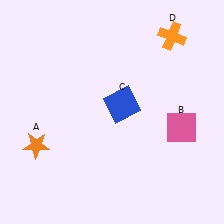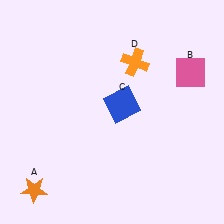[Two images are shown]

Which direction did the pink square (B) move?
The pink square (B) moved up.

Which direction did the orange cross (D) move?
The orange cross (D) moved left.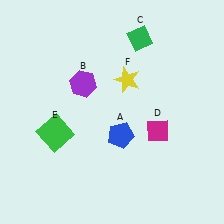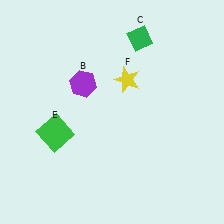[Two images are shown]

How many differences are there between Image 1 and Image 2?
There are 2 differences between the two images.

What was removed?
The blue pentagon (A), the magenta diamond (D) were removed in Image 2.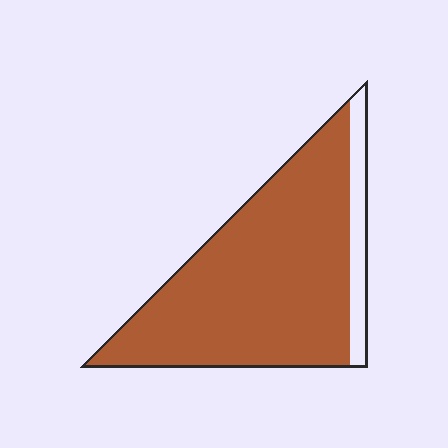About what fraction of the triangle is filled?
About seven eighths (7/8).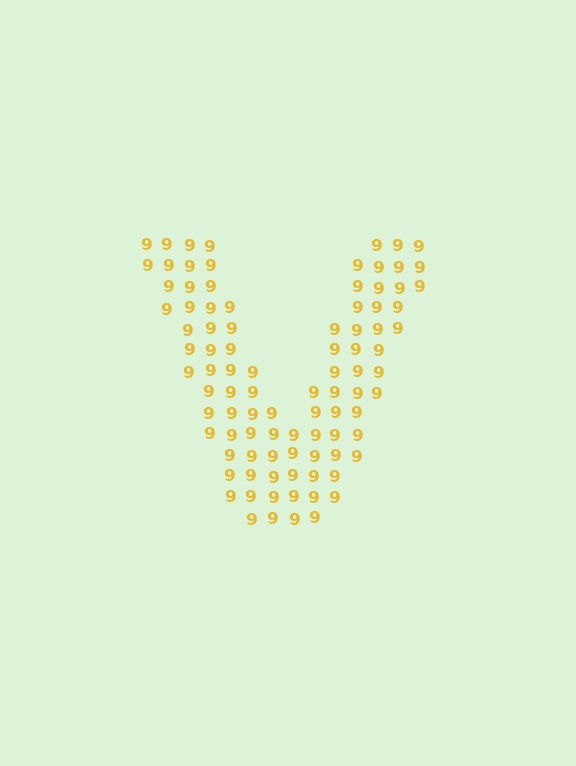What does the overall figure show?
The overall figure shows the letter V.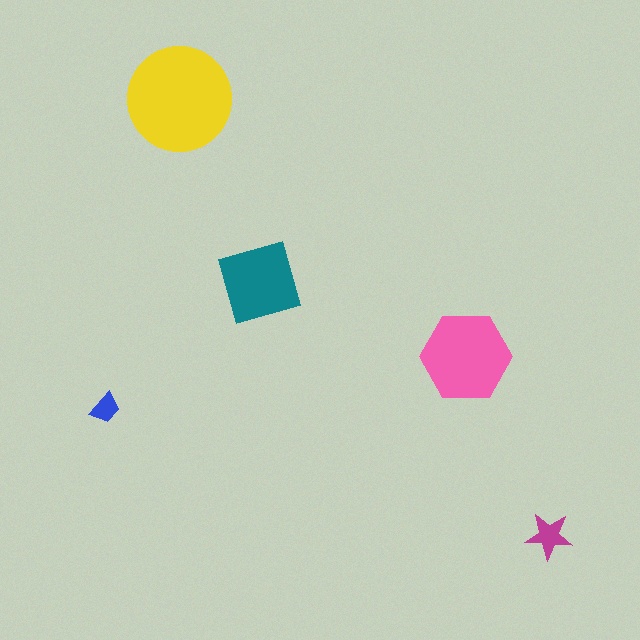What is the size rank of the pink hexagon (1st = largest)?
2nd.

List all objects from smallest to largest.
The blue trapezoid, the magenta star, the teal square, the pink hexagon, the yellow circle.